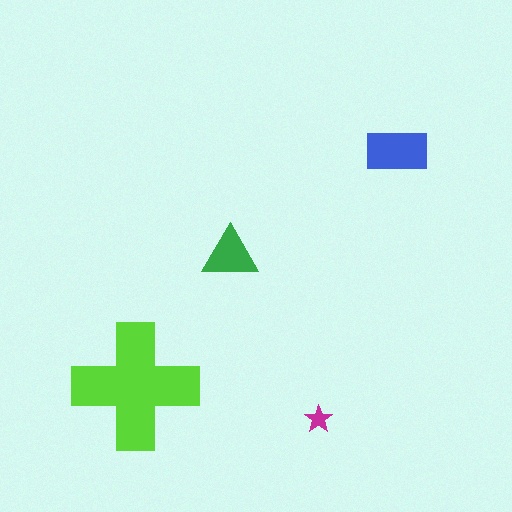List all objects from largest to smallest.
The lime cross, the blue rectangle, the green triangle, the magenta star.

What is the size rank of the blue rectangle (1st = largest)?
2nd.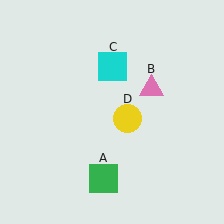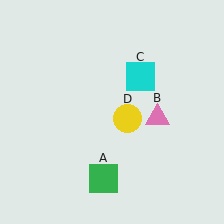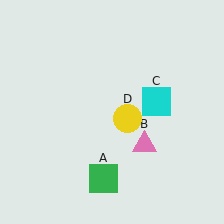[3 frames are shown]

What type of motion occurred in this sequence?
The pink triangle (object B), cyan square (object C) rotated clockwise around the center of the scene.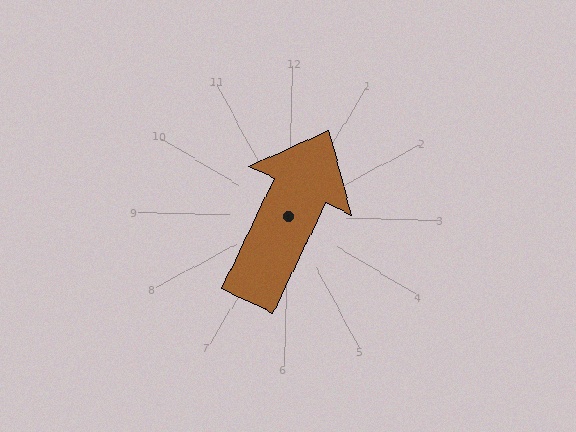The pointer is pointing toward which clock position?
Roughly 1 o'clock.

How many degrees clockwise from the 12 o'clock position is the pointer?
Approximately 24 degrees.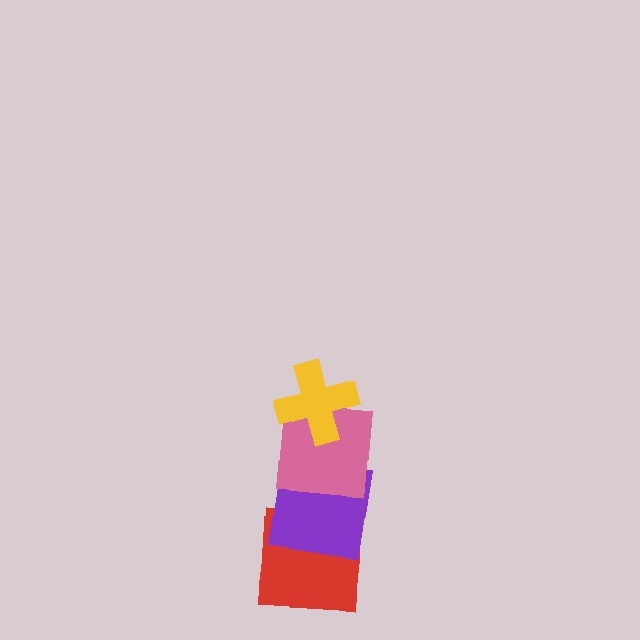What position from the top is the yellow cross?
The yellow cross is 1st from the top.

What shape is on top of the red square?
The purple square is on top of the red square.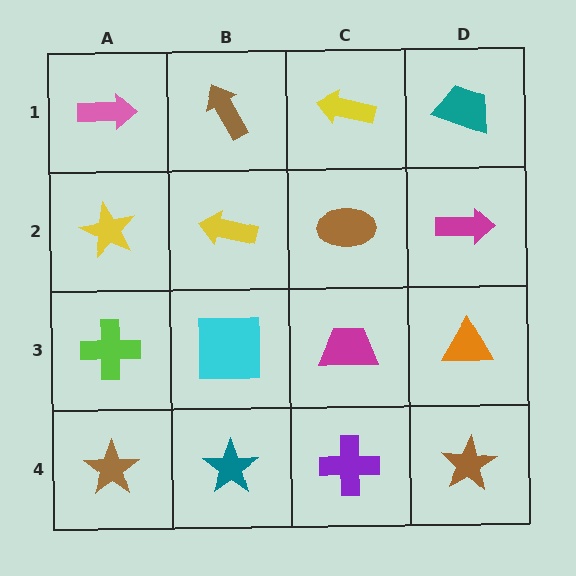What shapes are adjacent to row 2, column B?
A brown arrow (row 1, column B), a cyan square (row 3, column B), a yellow star (row 2, column A), a brown ellipse (row 2, column C).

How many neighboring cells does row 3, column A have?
3.